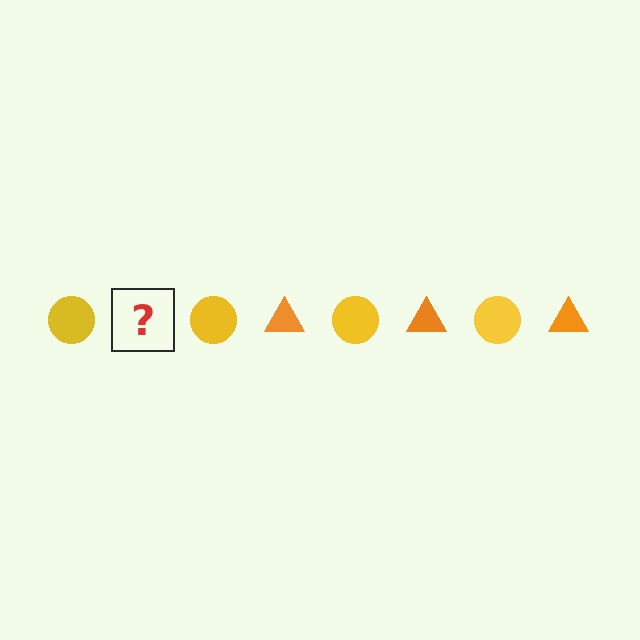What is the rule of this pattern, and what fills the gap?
The rule is that the pattern alternates between yellow circle and orange triangle. The gap should be filled with an orange triangle.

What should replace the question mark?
The question mark should be replaced with an orange triangle.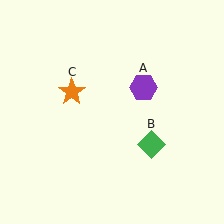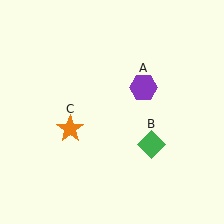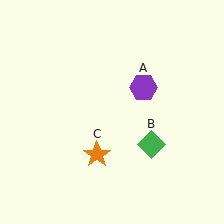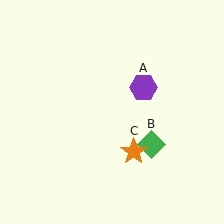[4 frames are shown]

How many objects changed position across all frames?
1 object changed position: orange star (object C).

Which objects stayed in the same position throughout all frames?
Purple hexagon (object A) and green diamond (object B) remained stationary.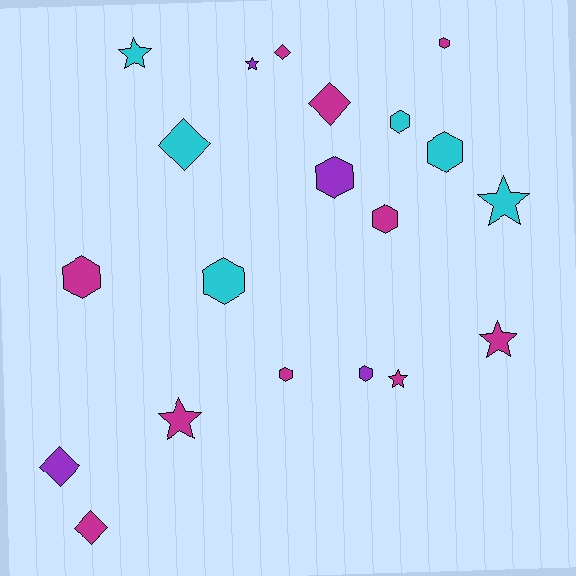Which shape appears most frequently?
Hexagon, with 9 objects.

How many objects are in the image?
There are 20 objects.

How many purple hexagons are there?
There are 2 purple hexagons.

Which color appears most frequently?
Magenta, with 10 objects.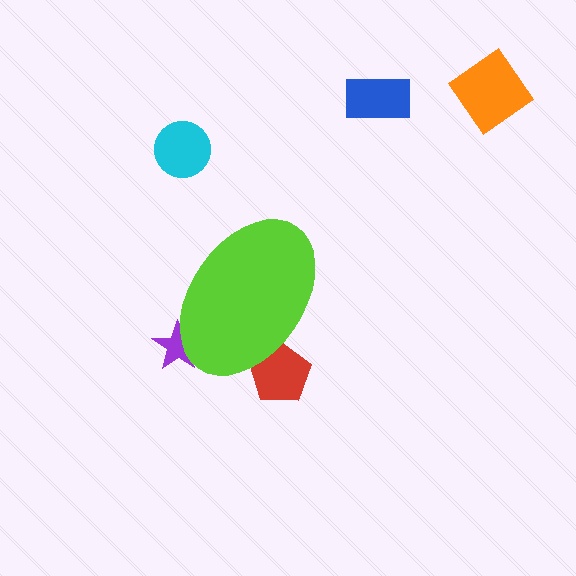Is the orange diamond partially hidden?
No, the orange diamond is fully visible.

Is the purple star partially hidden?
Yes, the purple star is partially hidden behind the lime ellipse.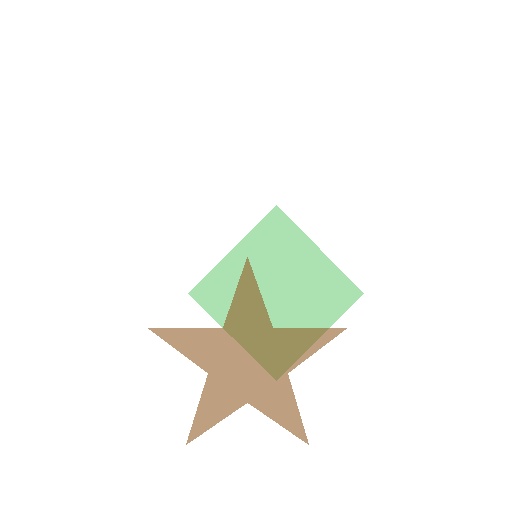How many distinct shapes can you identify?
There are 2 distinct shapes: a green diamond, a brown star.